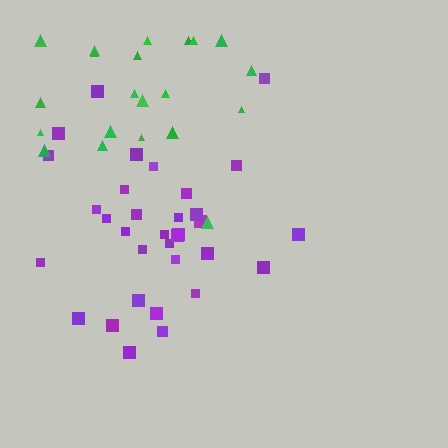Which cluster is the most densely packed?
Purple.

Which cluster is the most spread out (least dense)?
Green.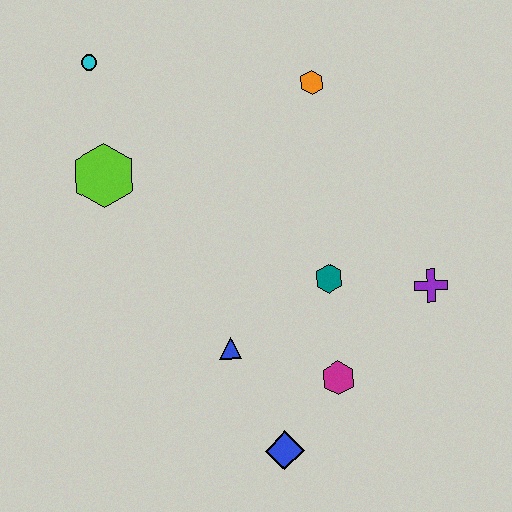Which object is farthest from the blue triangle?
The cyan circle is farthest from the blue triangle.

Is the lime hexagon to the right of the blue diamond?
No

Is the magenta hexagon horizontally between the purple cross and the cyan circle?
Yes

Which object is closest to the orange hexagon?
The teal hexagon is closest to the orange hexagon.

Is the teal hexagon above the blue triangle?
Yes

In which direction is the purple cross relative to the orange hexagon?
The purple cross is below the orange hexagon.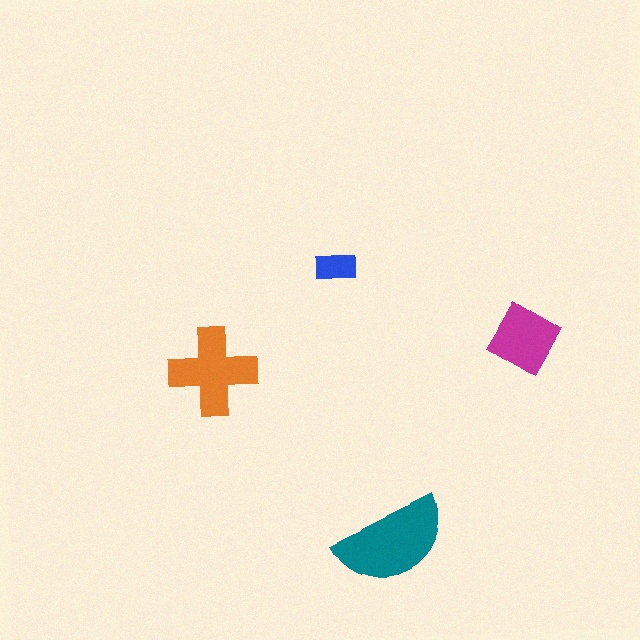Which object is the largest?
The teal semicircle.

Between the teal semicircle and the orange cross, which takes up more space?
The teal semicircle.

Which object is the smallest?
The blue rectangle.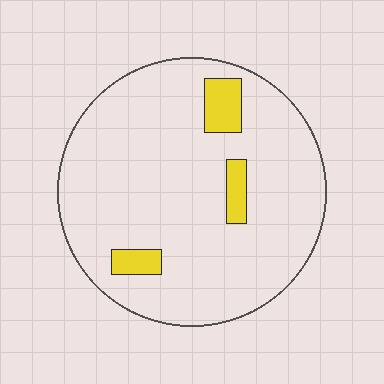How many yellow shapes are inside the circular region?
3.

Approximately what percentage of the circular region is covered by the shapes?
Approximately 10%.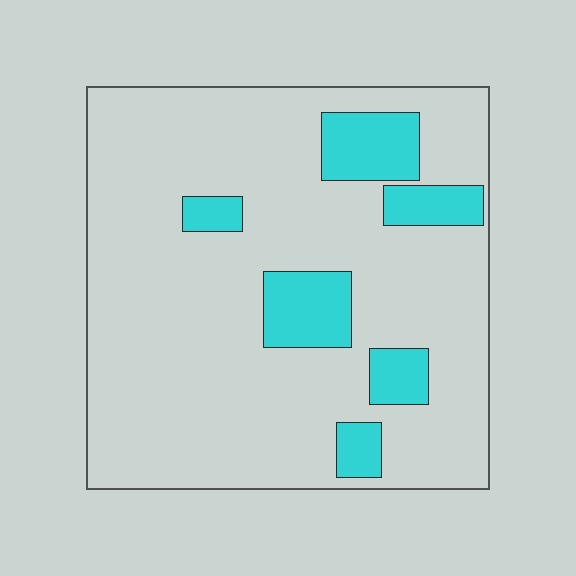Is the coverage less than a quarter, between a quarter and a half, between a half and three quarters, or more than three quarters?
Less than a quarter.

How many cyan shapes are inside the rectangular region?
6.